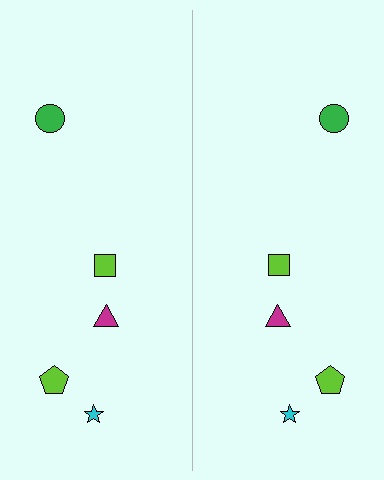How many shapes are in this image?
There are 10 shapes in this image.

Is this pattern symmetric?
Yes, this pattern has bilateral (reflection) symmetry.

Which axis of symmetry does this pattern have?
The pattern has a vertical axis of symmetry running through the center of the image.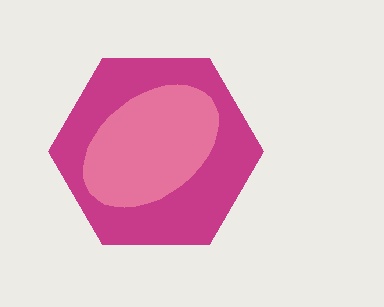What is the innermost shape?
The pink ellipse.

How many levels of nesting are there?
2.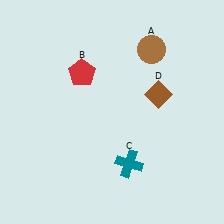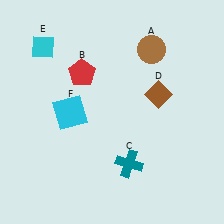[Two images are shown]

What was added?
A cyan diamond (E), a cyan square (F) were added in Image 2.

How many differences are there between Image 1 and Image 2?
There are 2 differences between the two images.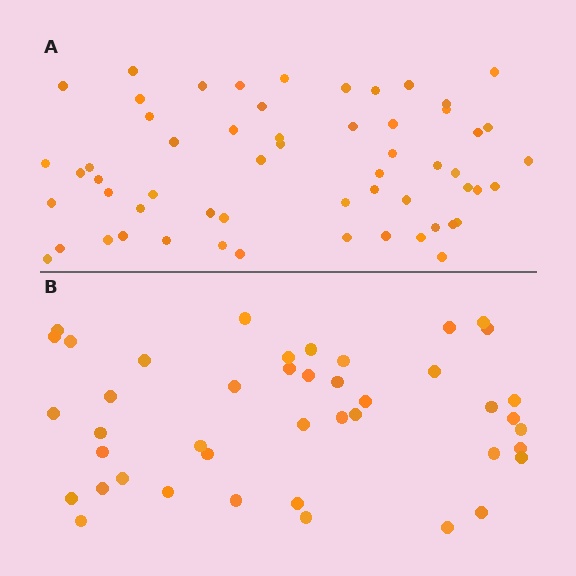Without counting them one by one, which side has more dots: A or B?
Region A (the top region) has more dots.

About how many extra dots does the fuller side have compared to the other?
Region A has approximately 15 more dots than region B.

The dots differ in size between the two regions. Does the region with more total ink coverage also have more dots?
No. Region B has more total ink coverage because its dots are larger, but region A actually contains more individual dots. Total area can be misleading — the number of items is what matters here.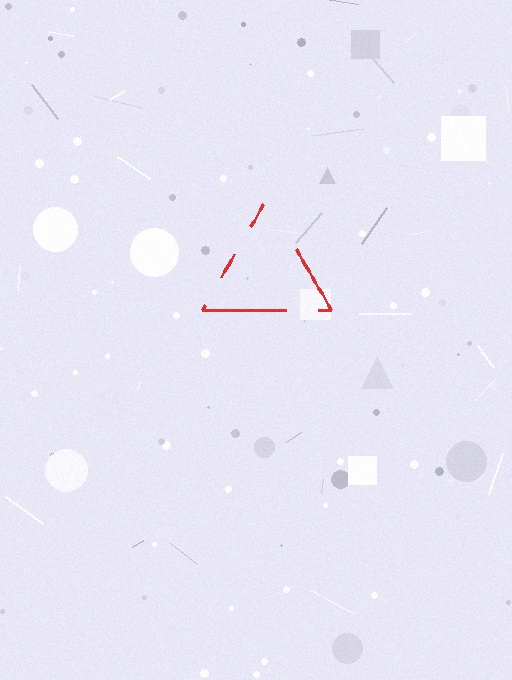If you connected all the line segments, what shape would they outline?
They would outline a triangle.